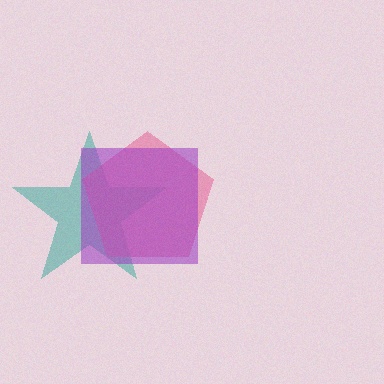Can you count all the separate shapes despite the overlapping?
Yes, there are 3 separate shapes.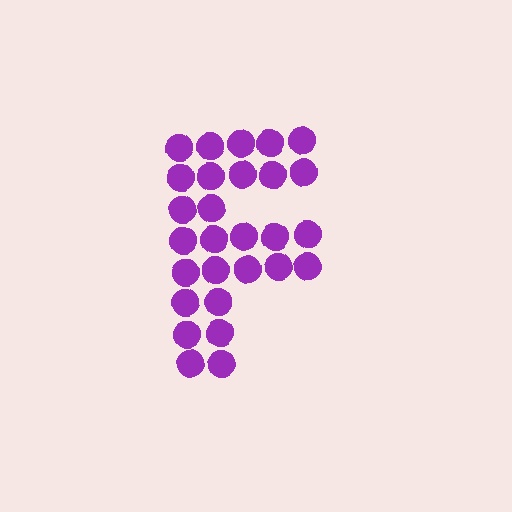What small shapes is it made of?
It is made of small circles.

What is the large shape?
The large shape is the letter F.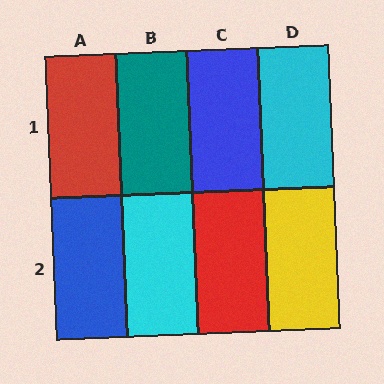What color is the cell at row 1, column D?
Cyan.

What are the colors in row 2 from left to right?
Blue, cyan, red, yellow.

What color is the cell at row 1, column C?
Blue.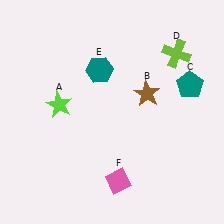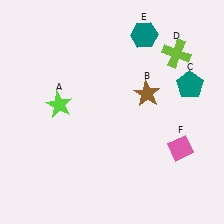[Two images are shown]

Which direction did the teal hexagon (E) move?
The teal hexagon (E) moved right.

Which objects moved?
The objects that moved are: the teal hexagon (E), the pink diamond (F).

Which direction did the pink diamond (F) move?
The pink diamond (F) moved right.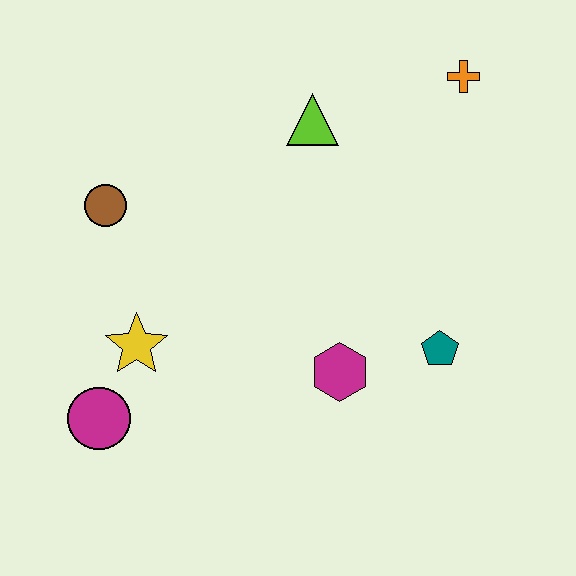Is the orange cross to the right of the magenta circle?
Yes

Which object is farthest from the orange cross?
The magenta circle is farthest from the orange cross.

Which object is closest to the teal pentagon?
The magenta hexagon is closest to the teal pentagon.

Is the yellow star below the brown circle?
Yes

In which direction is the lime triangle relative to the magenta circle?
The lime triangle is above the magenta circle.